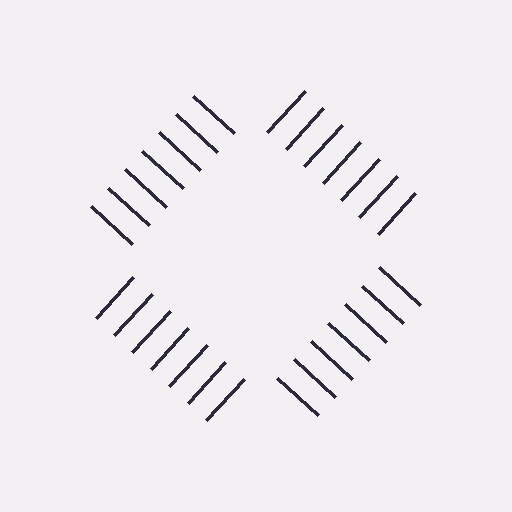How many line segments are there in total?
28 — 7 along each of the 4 edges.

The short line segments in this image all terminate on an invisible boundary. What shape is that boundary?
An illusory square — the line segments terminate on its edges but no continuous stroke is drawn.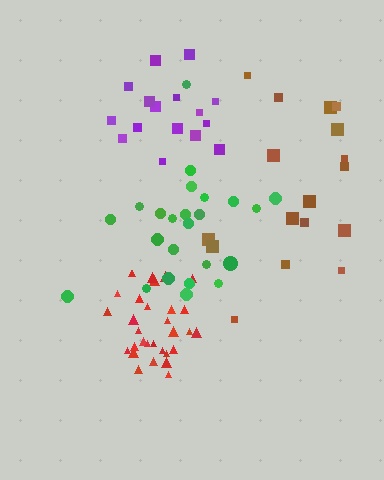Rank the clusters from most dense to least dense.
red, purple, green, brown.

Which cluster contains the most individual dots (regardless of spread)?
Red (31).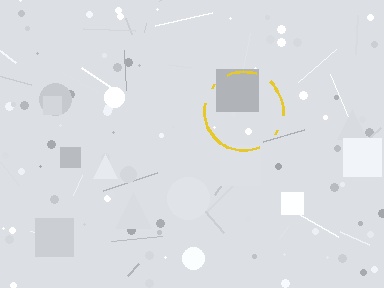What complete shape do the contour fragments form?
The contour fragments form a circle.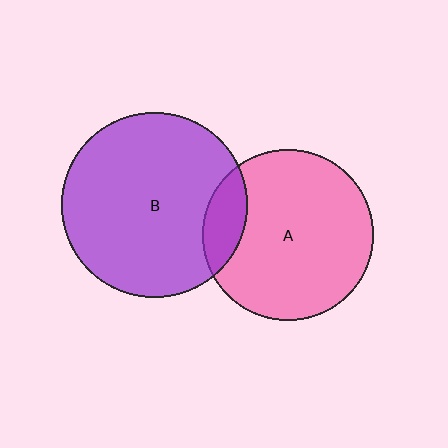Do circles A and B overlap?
Yes.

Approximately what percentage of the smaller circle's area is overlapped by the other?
Approximately 15%.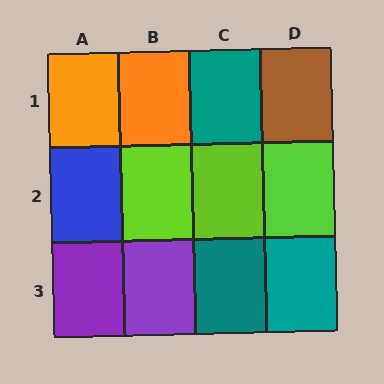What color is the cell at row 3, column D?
Teal.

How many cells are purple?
2 cells are purple.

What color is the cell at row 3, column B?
Purple.